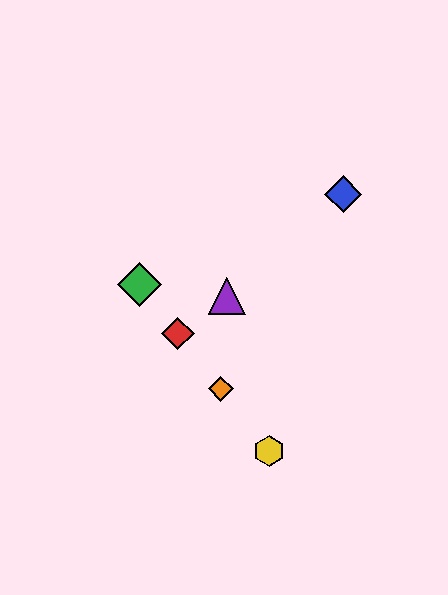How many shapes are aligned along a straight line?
4 shapes (the red diamond, the green diamond, the yellow hexagon, the orange diamond) are aligned along a straight line.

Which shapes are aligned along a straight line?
The red diamond, the green diamond, the yellow hexagon, the orange diamond are aligned along a straight line.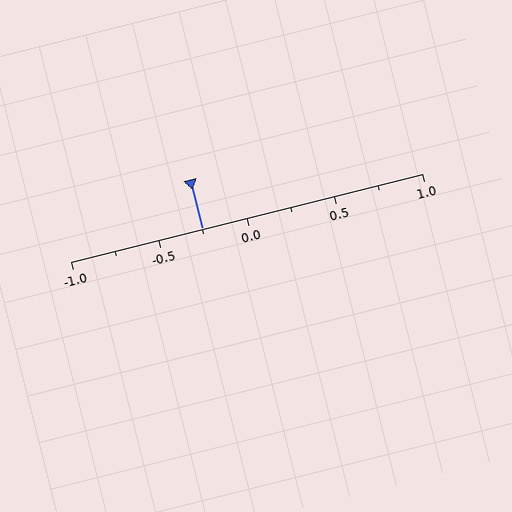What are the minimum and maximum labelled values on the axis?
The axis runs from -1.0 to 1.0.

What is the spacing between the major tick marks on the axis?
The major ticks are spaced 0.5 apart.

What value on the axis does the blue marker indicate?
The marker indicates approximately -0.25.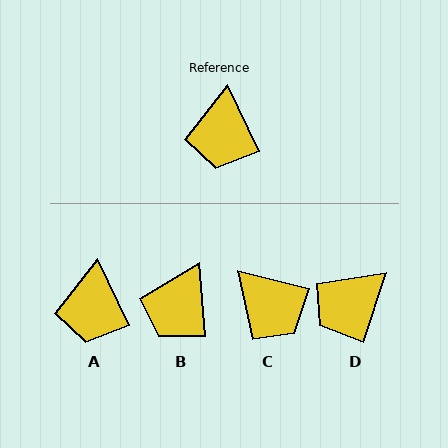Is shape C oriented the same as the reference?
No, it is off by about 50 degrees.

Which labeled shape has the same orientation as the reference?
A.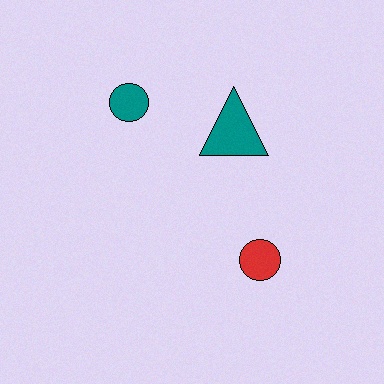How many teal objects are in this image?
There are 2 teal objects.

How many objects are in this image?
There are 3 objects.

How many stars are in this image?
There are no stars.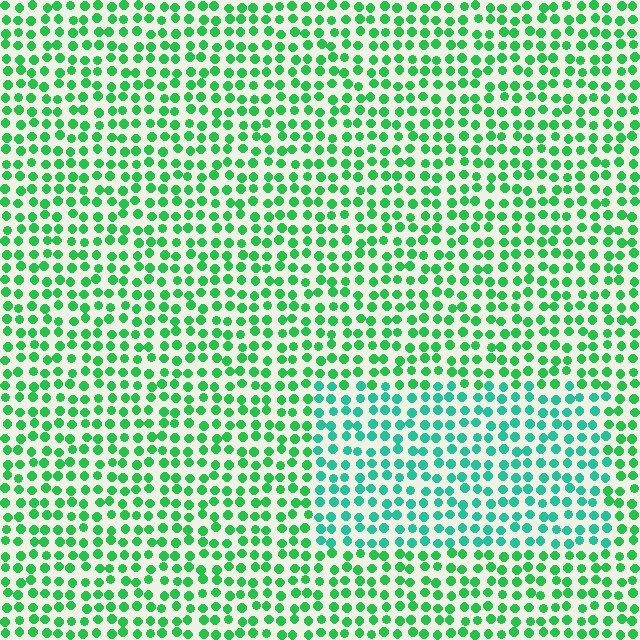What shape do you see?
I see a rectangle.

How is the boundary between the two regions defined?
The boundary is defined purely by a slight shift in hue (about 31 degrees). Spacing, size, and orientation are identical on both sides.